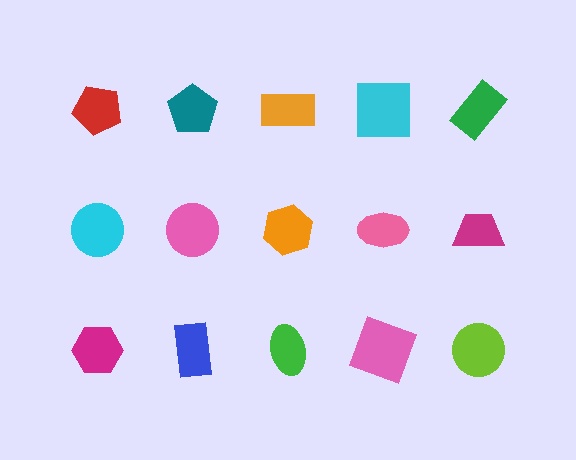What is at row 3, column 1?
A magenta hexagon.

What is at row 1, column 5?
A green rectangle.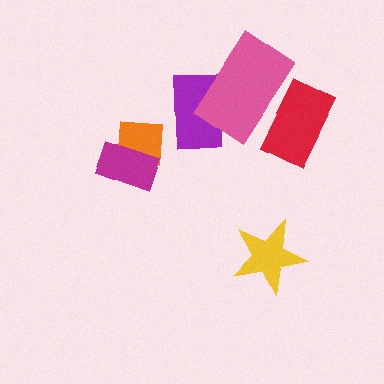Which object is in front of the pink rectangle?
The red rectangle is in front of the pink rectangle.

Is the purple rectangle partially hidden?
Yes, it is partially covered by another shape.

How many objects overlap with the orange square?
1 object overlaps with the orange square.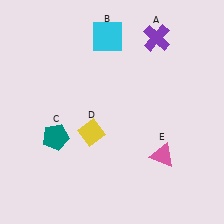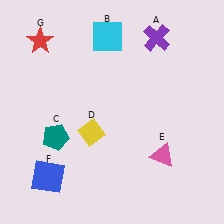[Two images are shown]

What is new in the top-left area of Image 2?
A red star (G) was added in the top-left area of Image 2.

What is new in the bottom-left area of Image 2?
A blue square (F) was added in the bottom-left area of Image 2.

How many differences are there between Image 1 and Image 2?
There are 2 differences between the two images.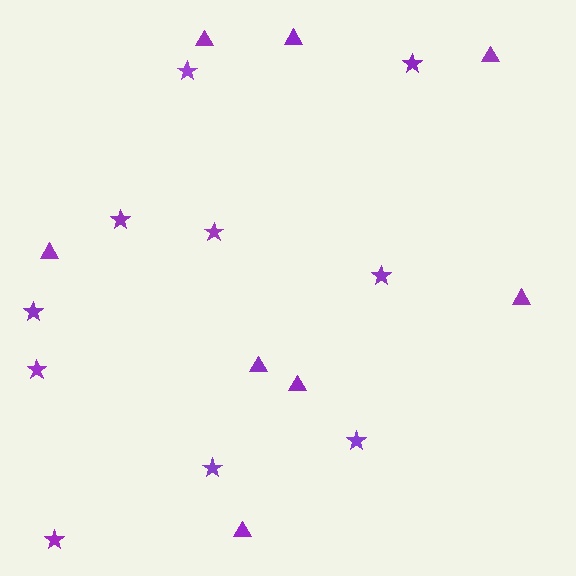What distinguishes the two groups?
There are 2 groups: one group of triangles (8) and one group of stars (10).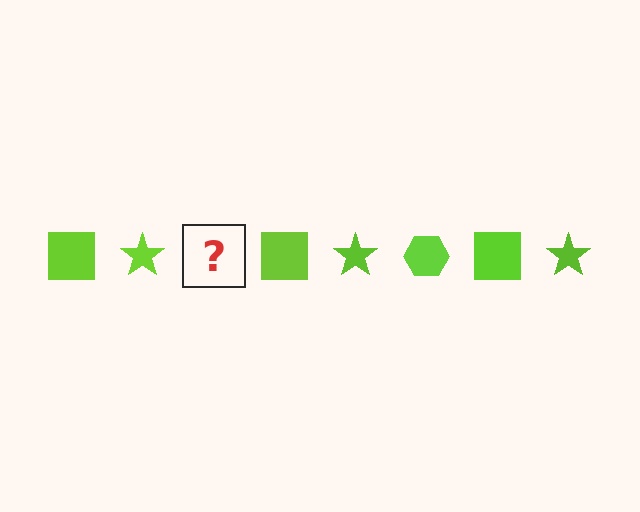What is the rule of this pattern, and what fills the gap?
The rule is that the pattern cycles through square, star, hexagon shapes in lime. The gap should be filled with a lime hexagon.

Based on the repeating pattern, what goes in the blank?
The blank should be a lime hexagon.